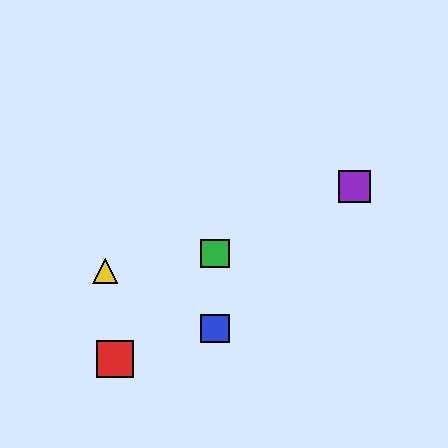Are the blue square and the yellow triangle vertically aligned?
No, the blue square is at x≈215 and the yellow triangle is at x≈105.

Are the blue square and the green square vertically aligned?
Yes, both are at x≈215.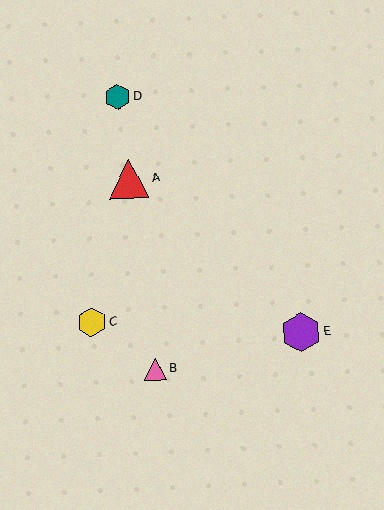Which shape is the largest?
The red triangle (labeled A) is the largest.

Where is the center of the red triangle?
The center of the red triangle is at (129, 179).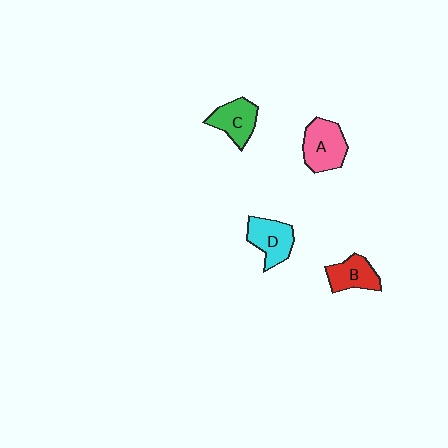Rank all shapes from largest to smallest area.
From largest to smallest: A (pink), D (cyan), C (green), B (red).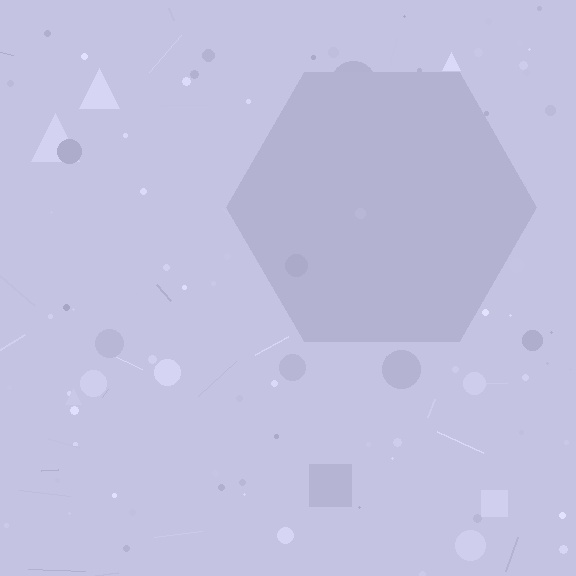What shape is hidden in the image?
A hexagon is hidden in the image.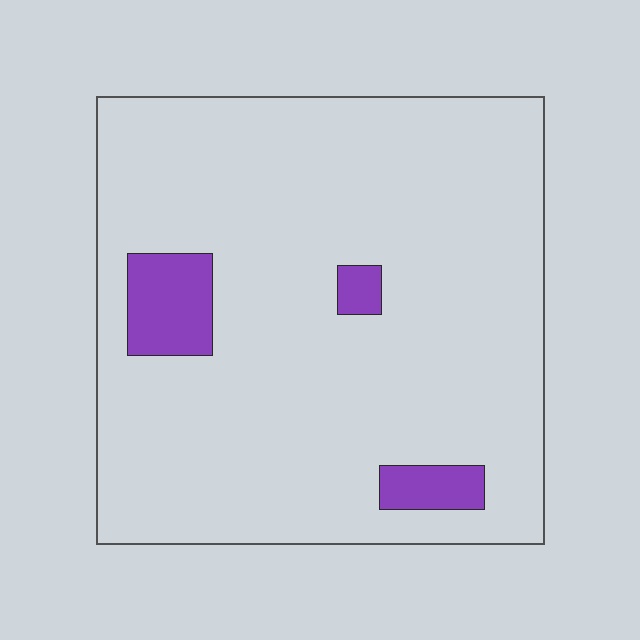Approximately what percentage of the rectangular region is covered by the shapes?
Approximately 10%.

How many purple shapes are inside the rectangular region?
3.